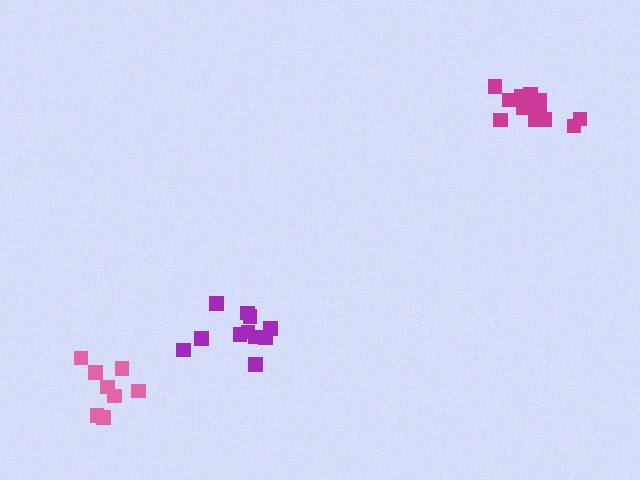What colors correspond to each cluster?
The clusters are colored: pink, magenta, purple.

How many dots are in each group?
Group 1: 8 dots, Group 2: 13 dots, Group 3: 11 dots (32 total).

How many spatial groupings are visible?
There are 3 spatial groupings.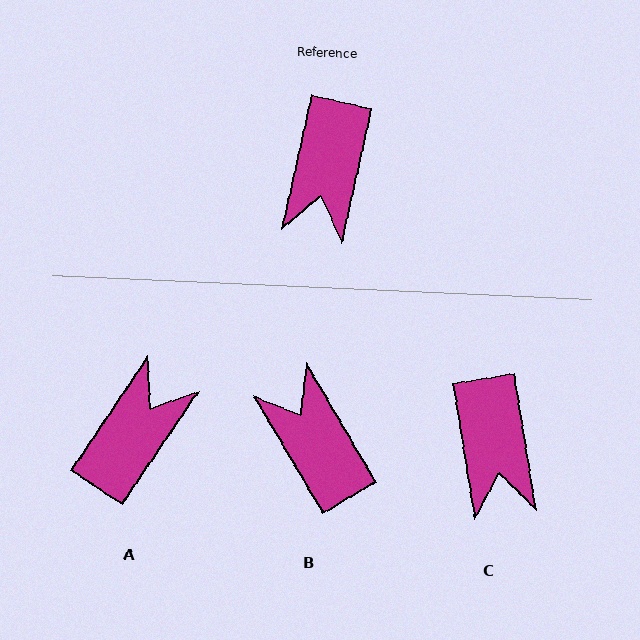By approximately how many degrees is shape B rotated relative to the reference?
Approximately 137 degrees clockwise.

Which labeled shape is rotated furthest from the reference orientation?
A, about 158 degrees away.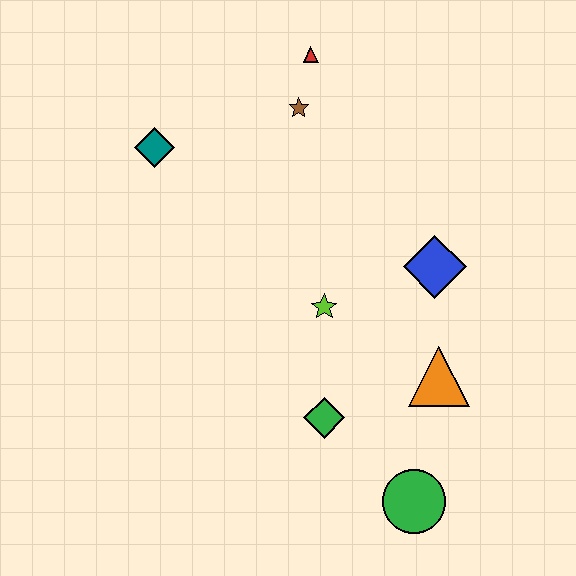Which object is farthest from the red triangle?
The green circle is farthest from the red triangle.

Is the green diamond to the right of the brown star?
Yes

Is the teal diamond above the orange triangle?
Yes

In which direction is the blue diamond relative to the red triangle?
The blue diamond is below the red triangle.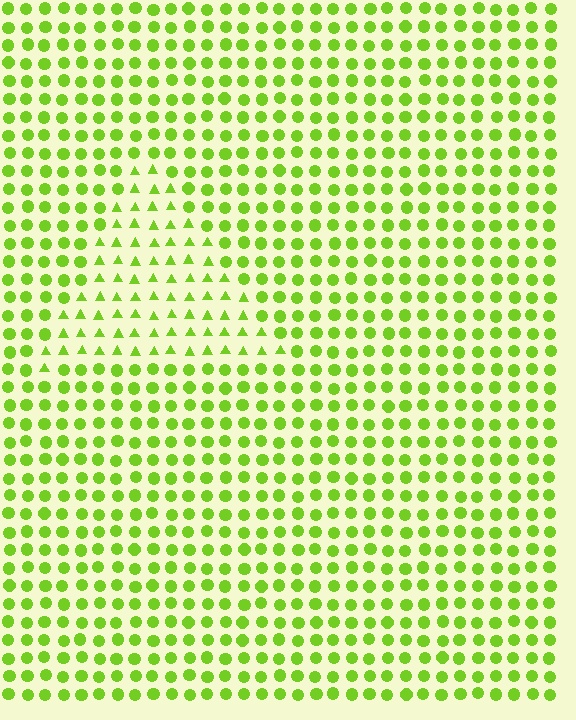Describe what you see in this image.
The image is filled with small lime elements arranged in a uniform grid. A triangle-shaped region contains triangles, while the surrounding area contains circles. The boundary is defined purely by the change in element shape.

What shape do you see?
I see a triangle.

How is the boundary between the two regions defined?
The boundary is defined by a change in element shape: triangles inside vs. circles outside. All elements share the same color and spacing.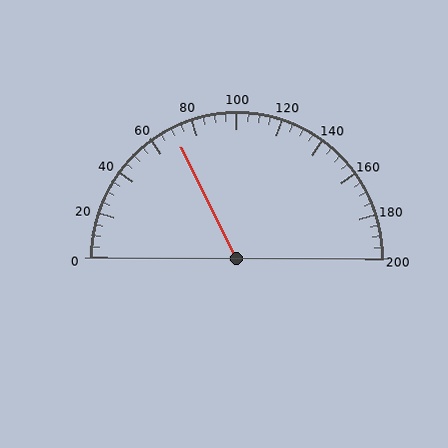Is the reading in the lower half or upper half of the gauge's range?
The reading is in the lower half of the range (0 to 200).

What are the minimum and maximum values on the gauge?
The gauge ranges from 0 to 200.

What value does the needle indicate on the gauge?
The needle indicates approximately 70.